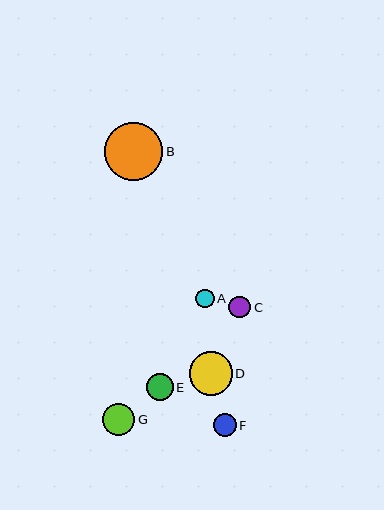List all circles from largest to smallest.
From largest to smallest: B, D, G, E, F, C, A.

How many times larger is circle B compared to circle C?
Circle B is approximately 2.7 times the size of circle C.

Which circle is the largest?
Circle B is the largest with a size of approximately 58 pixels.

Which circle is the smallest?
Circle A is the smallest with a size of approximately 18 pixels.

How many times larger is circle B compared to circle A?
Circle B is approximately 3.2 times the size of circle A.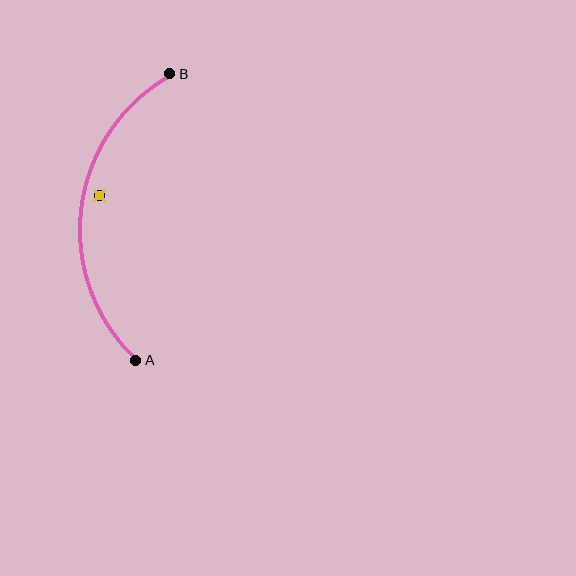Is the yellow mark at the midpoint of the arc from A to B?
No — the yellow mark does not lie on the arc at all. It sits slightly inside the curve.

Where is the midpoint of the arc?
The arc midpoint is the point on the curve farthest from the straight line joining A and B. It sits to the left of that line.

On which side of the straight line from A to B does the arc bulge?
The arc bulges to the left of the straight line connecting A and B.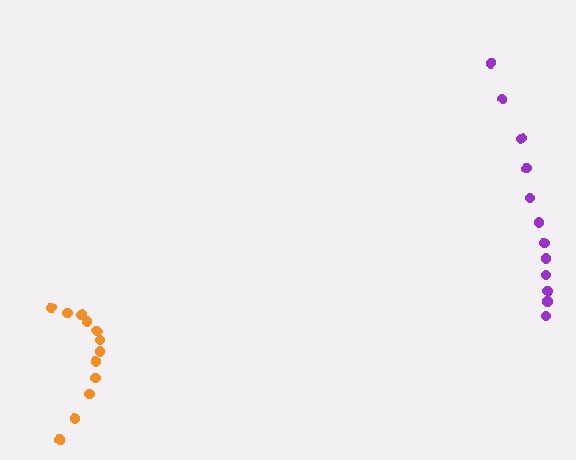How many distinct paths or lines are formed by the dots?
There are 2 distinct paths.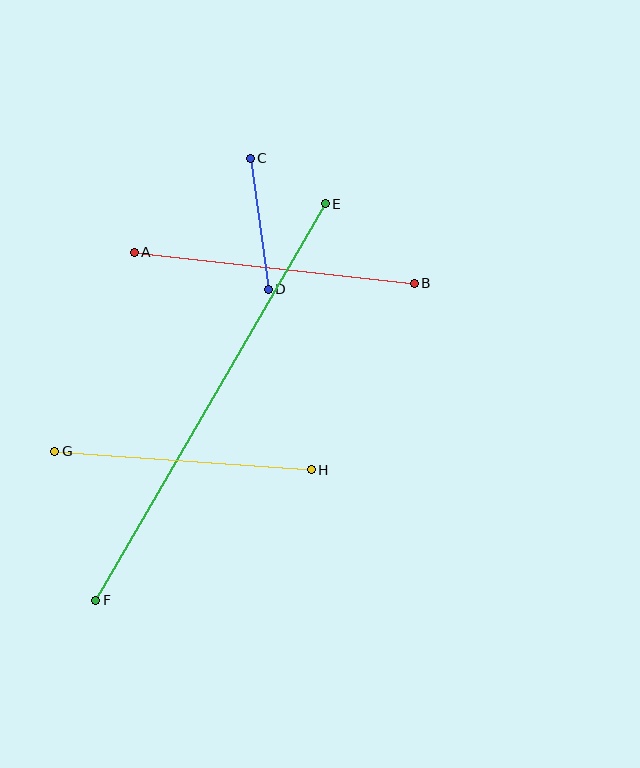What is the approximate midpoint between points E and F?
The midpoint is at approximately (210, 402) pixels.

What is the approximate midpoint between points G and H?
The midpoint is at approximately (183, 461) pixels.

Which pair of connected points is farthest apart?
Points E and F are farthest apart.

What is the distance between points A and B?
The distance is approximately 282 pixels.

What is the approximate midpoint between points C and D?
The midpoint is at approximately (259, 224) pixels.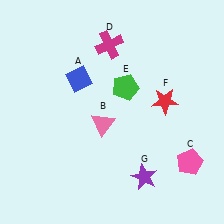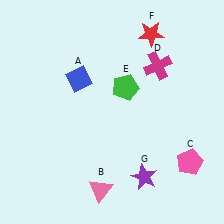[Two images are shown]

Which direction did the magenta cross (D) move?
The magenta cross (D) moved right.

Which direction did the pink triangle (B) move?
The pink triangle (B) moved down.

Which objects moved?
The objects that moved are: the pink triangle (B), the magenta cross (D), the red star (F).